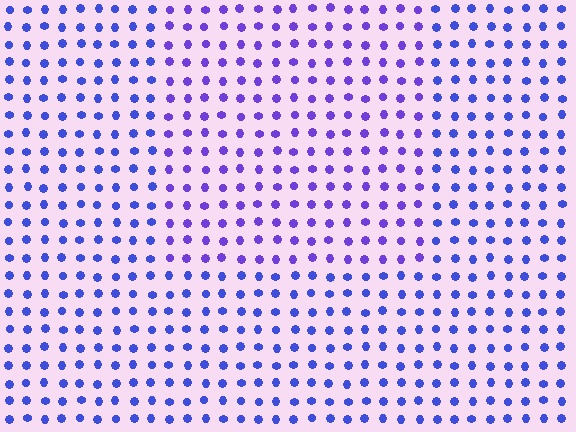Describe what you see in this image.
The image is filled with small blue elements in a uniform arrangement. A rectangle-shaped region is visible where the elements are tinted to a slightly different hue, forming a subtle color boundary.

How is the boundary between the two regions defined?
The boundary is defined purely by a slight shift in hue (about 26 degrees). Spacing, size, and orientation are identical on both sides.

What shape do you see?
I see a rectangle.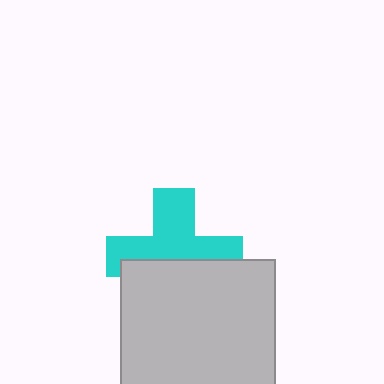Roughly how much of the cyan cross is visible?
About half of it is visible (roughly 57%).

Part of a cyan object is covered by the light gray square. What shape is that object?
It is a cross.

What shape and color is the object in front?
The object in front is a light gray square.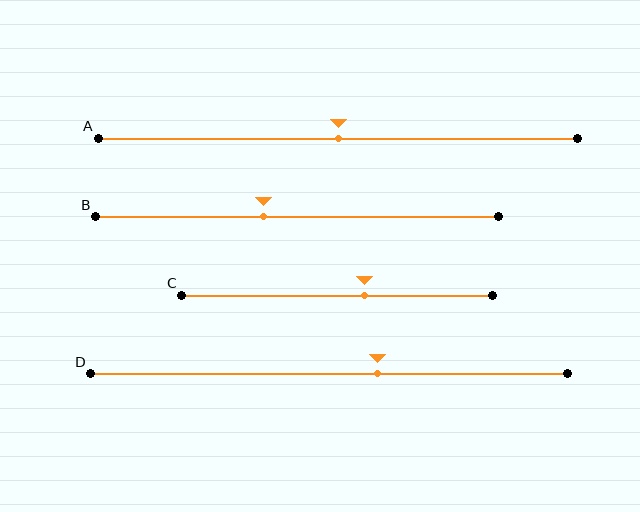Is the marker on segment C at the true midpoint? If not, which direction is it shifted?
No, the marker on segment C is shifted to the right by about 9% of the segment length.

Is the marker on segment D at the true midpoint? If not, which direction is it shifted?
No, the marker on segment D is shifted to the right by about 10% of the segment length.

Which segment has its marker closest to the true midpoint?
Segment A has its marker closest to the true midpoint.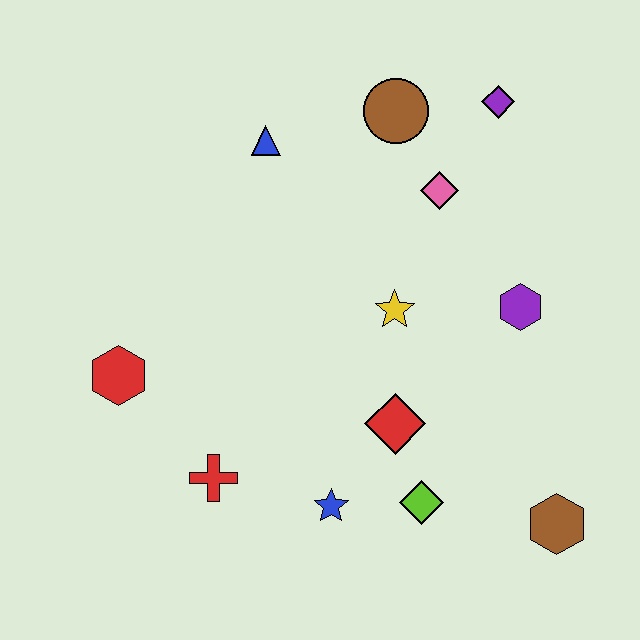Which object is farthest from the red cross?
The purple diamond is farthest from the red cross.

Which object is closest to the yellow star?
The red diamond is closest to the yellow star.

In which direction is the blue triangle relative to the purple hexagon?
The blue triangle is to the left of the purple hexagon.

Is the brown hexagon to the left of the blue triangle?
No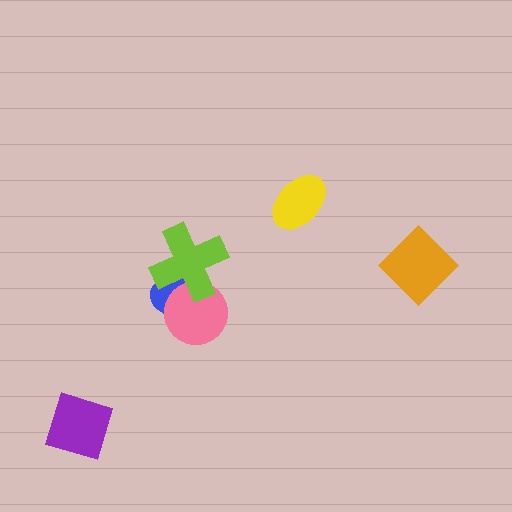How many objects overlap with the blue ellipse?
2 objects overlap with the blue ellipse.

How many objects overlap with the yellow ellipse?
0 objects overlap with the yellow ellipse.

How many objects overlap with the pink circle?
2 objects overlap with the pink circle.